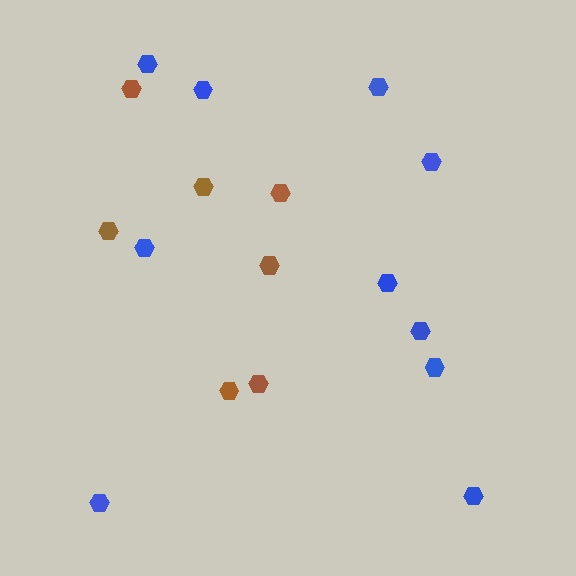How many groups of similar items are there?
There are 2 groups: one group of brown hexagons (7) and one group of blue hexagons (10).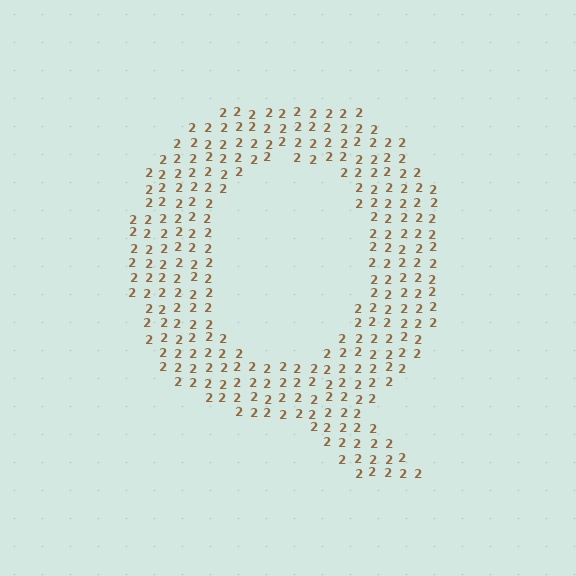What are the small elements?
The small elements are digit 2's.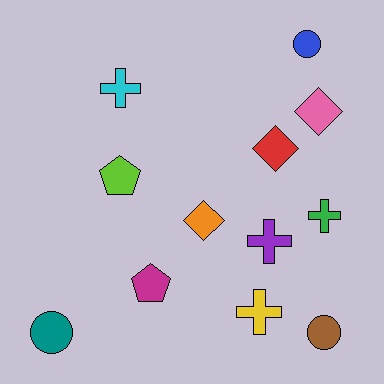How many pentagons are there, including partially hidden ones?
There are 2 pentagons.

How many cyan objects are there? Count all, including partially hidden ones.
There is 1 cyan object.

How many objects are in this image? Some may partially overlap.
There are 12 objects.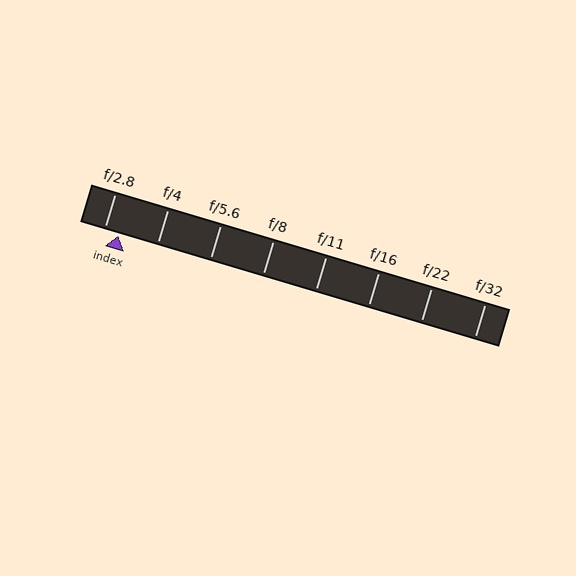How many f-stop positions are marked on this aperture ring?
There are 8 f-stop positions marked.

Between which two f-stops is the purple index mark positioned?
The index mark is between f/2.8 and f/4.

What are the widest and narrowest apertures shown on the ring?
The widest aperture shown is f/2.8 and the narrowest is f/32.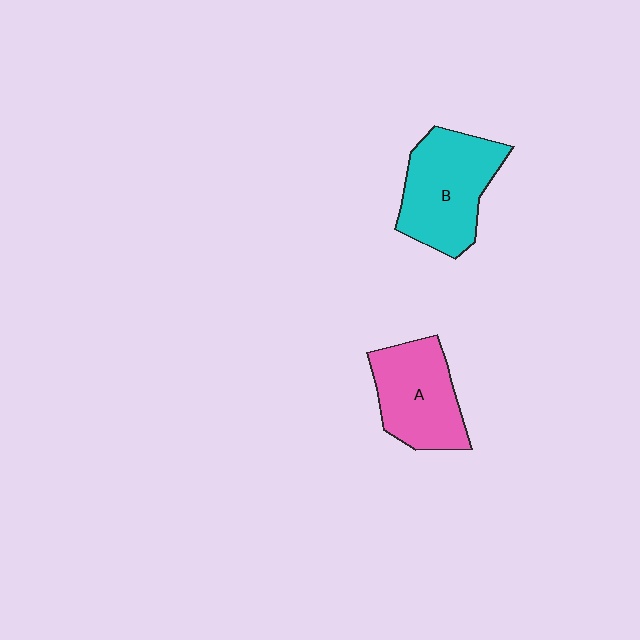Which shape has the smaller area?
Shape A (pink).